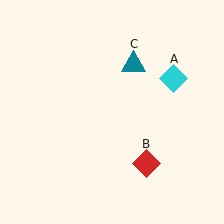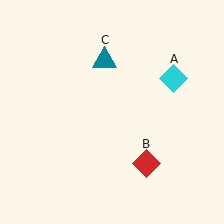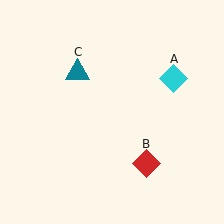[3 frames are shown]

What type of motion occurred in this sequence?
The teal triangle (object C) rotated counterclockwise around the center of the scene.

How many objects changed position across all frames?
1 object changed position: teal triangle (object C).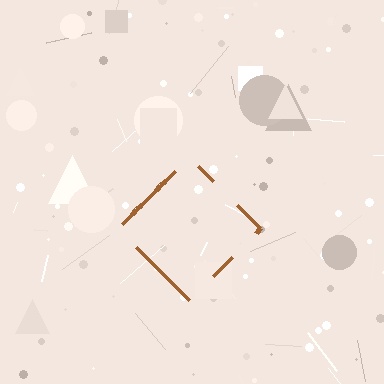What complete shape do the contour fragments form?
The contour fragments form a diamond.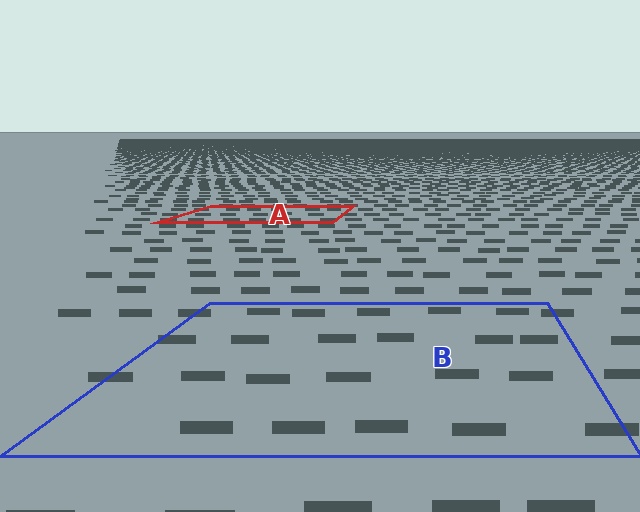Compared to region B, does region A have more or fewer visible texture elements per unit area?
Region A has more texture elements per unit area — they are packed more densely because it is farther away.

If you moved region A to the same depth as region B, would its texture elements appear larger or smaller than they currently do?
They would appear larger. At a closer depth, the same texture elements are projected at a bigger on-screen size.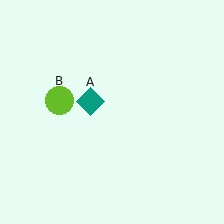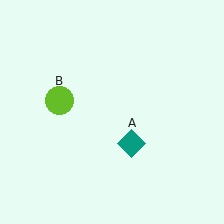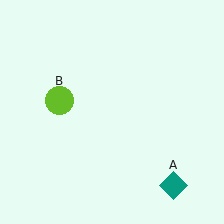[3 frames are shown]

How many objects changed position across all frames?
1 object changed position: teal diamond (object A).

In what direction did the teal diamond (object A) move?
The teal diamond (object A) moved down and to the right.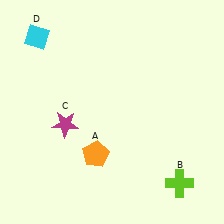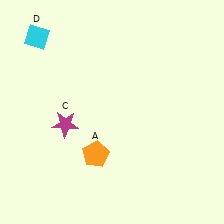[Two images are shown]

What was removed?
The lime cross (B) was removed in Image 2.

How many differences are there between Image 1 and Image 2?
There is 1 difference between the two images.